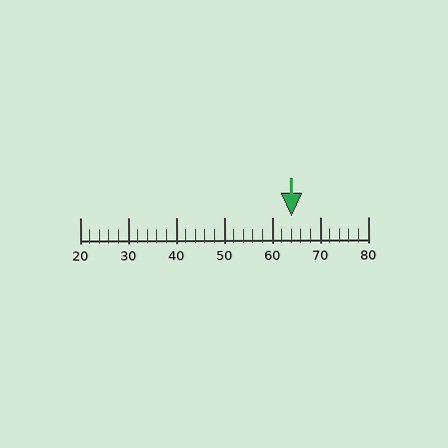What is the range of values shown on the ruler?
The ruler shows values from 20 to 80.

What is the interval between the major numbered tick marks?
The major tick marks are spaced 10 units apart.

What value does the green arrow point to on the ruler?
The green arrow points to approximately 64.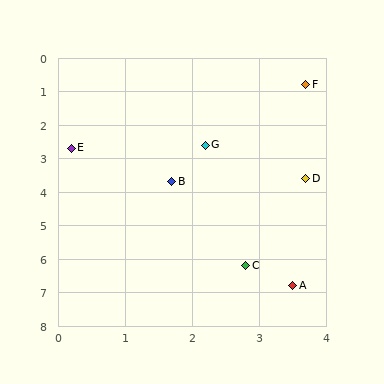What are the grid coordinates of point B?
Point B is at approximately (1.7, 3.7).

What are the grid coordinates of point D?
Point D is at approximately (3.7, 3.6).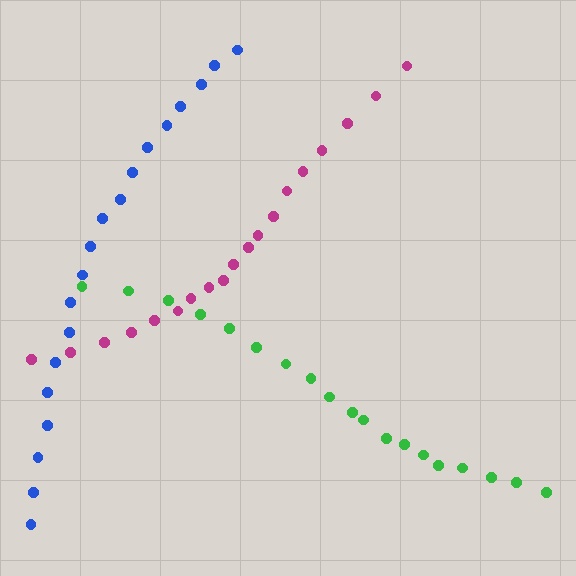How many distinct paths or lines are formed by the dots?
There are 3 distinct paths.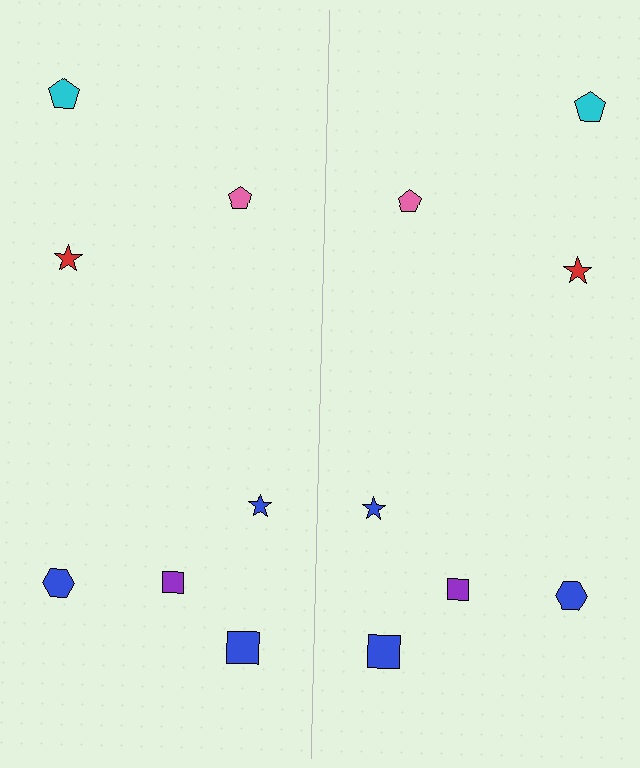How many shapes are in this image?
There are 14 shapes in this image.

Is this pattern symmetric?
Yes, this pattern has bilateral (reflection) symmetry.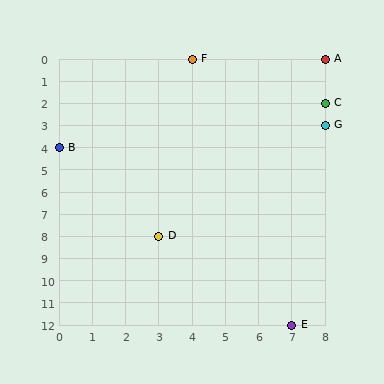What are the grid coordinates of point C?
Point C is at grid coordinates (8, 2).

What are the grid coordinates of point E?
Point E is at grid coordinates (7, 12).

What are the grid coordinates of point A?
Point A is at grid coordinates (8, 0).